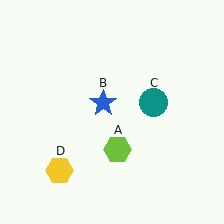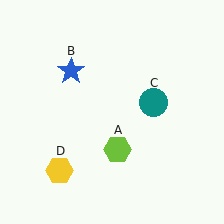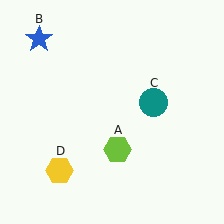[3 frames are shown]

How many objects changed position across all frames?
1 object changed position: blue star (object B).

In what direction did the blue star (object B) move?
The blue star (object B) moved up and to the left.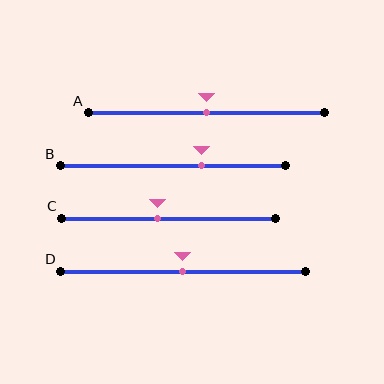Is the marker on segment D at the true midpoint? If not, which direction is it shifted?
Yes, the marker on segment D is at the true midpoint.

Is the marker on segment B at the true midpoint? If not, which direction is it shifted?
No, the marker on segment B is shifted to the right by about 13% of the segment length.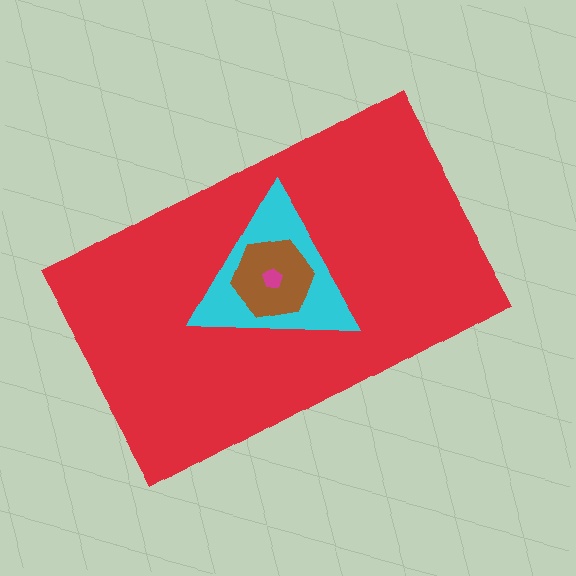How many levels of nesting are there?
4.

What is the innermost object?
The magenta pentagon.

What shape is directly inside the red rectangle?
The cyan triangle.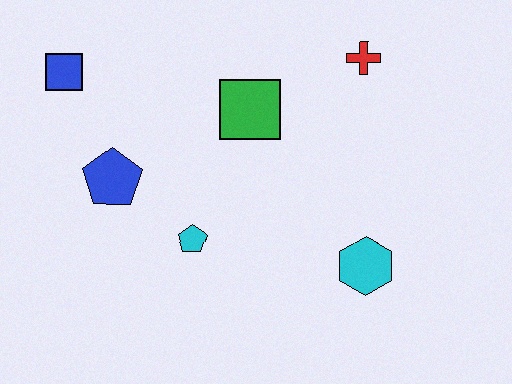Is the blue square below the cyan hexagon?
No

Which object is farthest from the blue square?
The cyan hexagon is farthest from the blue square.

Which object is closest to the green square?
The red cross is closest to the green square.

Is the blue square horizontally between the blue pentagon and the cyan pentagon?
No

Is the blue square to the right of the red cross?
No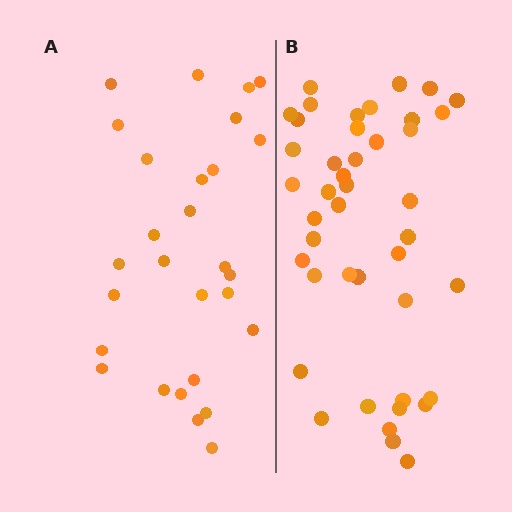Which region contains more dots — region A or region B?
Region B (the right region) has more dots.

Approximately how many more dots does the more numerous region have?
Region B has approximately 15 more dots than region A.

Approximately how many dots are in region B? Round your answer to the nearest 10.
About 40 dots. (The exact count is 43, which rounds to 40.)